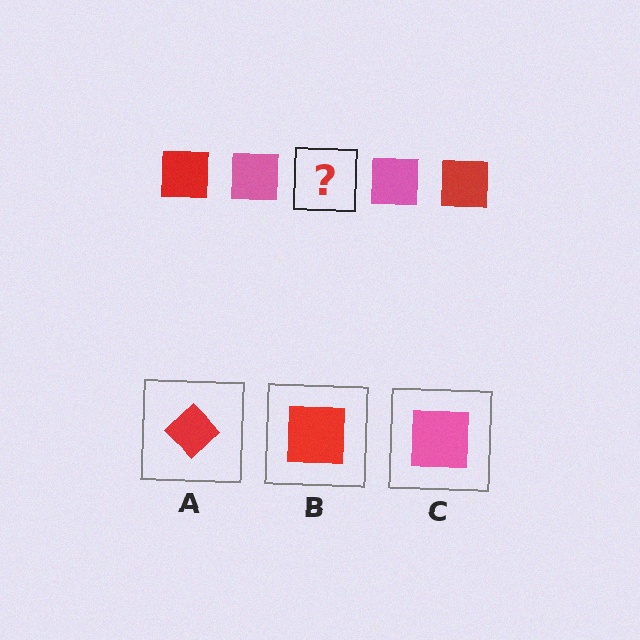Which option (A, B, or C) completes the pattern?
B.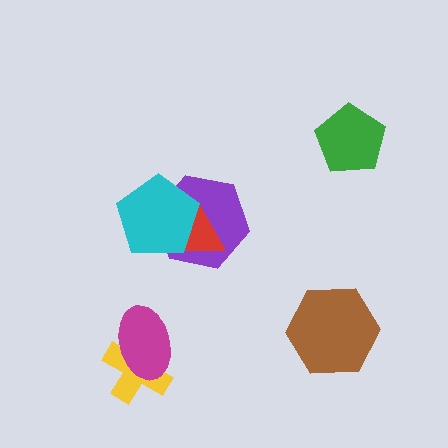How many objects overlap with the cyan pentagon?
2 objects overlap with the cyan pentagon.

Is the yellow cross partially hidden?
Yes, it is partially covered by another shape.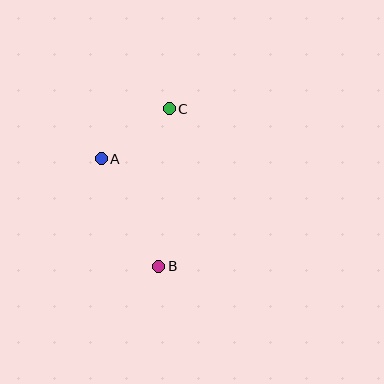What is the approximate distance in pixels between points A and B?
The distance between A and B is approximately 122 pixels.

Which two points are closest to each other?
Points A and C are closest to each other.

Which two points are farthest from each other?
Points B and C are farthest from each other.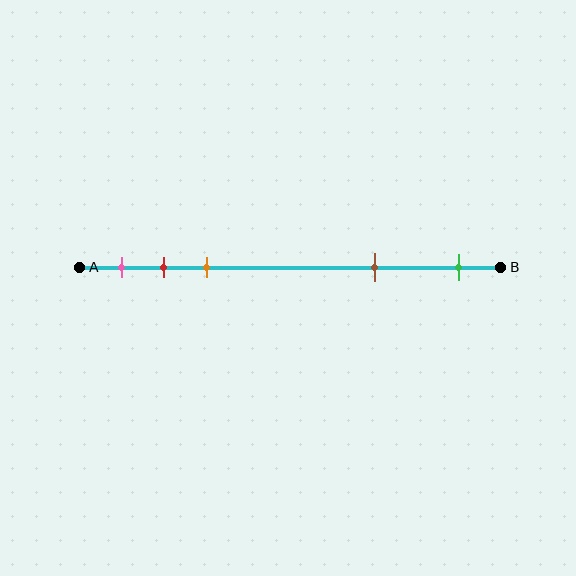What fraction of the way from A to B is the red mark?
The red mark is approximately 20% (0.2) of the way from A to B.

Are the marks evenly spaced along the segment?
No, the marks are not evenly spaced.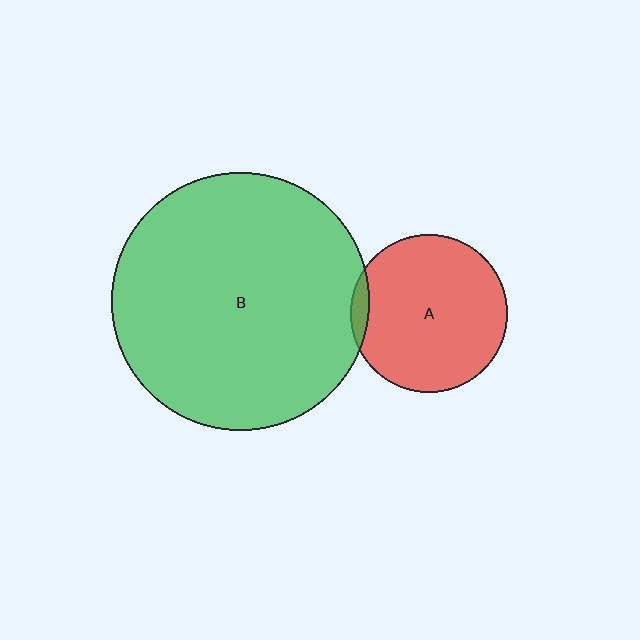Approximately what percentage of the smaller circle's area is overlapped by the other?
Approximately 5%.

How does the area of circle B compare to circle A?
Approximately 2.7 times.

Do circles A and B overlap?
Yes.